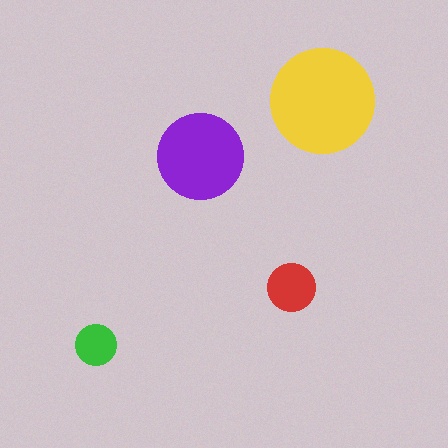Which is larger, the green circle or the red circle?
The red one.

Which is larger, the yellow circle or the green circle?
The yellow one.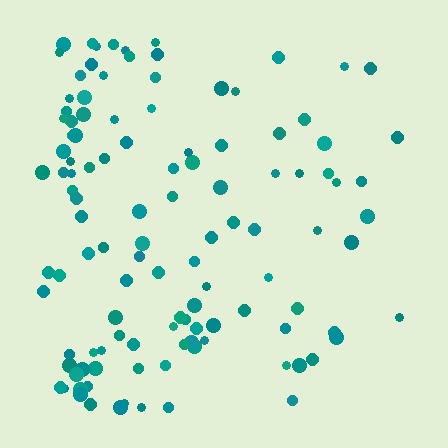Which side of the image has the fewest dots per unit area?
The right.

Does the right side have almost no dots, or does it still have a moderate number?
Still a moderate number, just noticeably fewer than the left.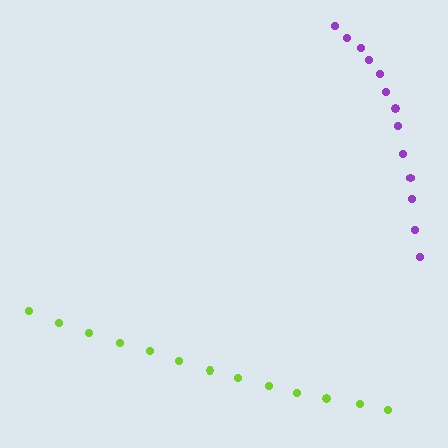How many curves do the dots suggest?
There are 2 distinct paths.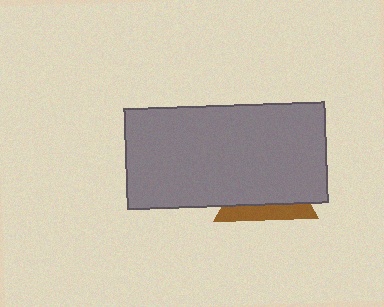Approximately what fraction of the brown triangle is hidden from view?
Roughly 68% of the brown triangle is hidden behind the gray rectangle.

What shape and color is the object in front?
The object in front is a gray rectangle.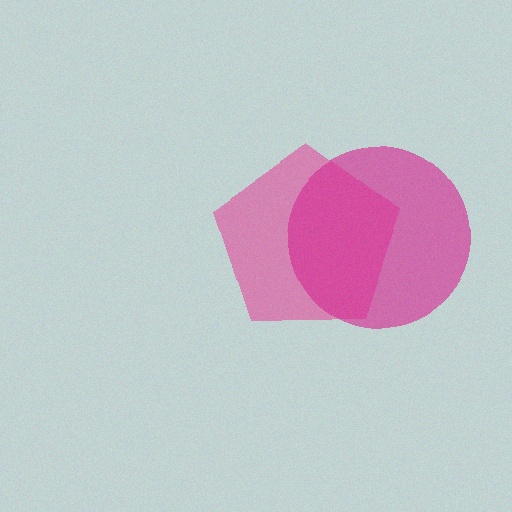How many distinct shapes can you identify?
There are 2 distinct shapes: a pink pentagon, a magenta circle.